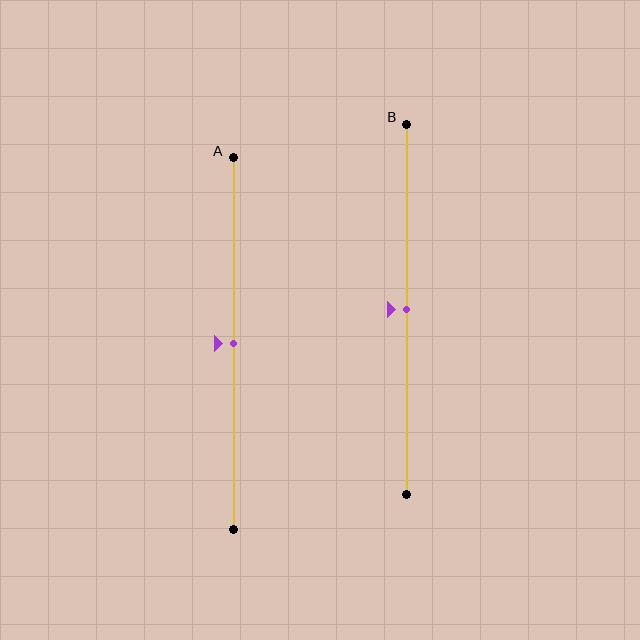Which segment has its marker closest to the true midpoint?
Segment A has its marker closest to the true midpoint.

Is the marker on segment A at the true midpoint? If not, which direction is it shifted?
Yes, the marker on segment A is at the true midpoint.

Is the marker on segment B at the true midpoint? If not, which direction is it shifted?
Yes, the marker on segment B is at the true midpoint.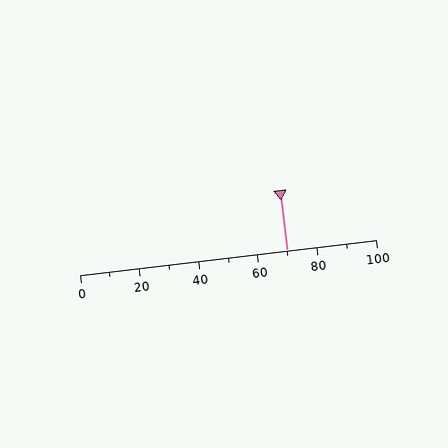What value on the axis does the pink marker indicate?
The marker indicates approximately 70.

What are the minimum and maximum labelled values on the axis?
The axis runs from 0 to 100.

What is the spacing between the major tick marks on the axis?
The major ticks are spaced 20 apart.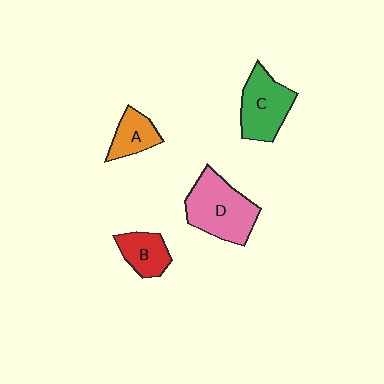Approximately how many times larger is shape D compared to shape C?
Approximately 1.2 times.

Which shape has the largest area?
Shape D (pink).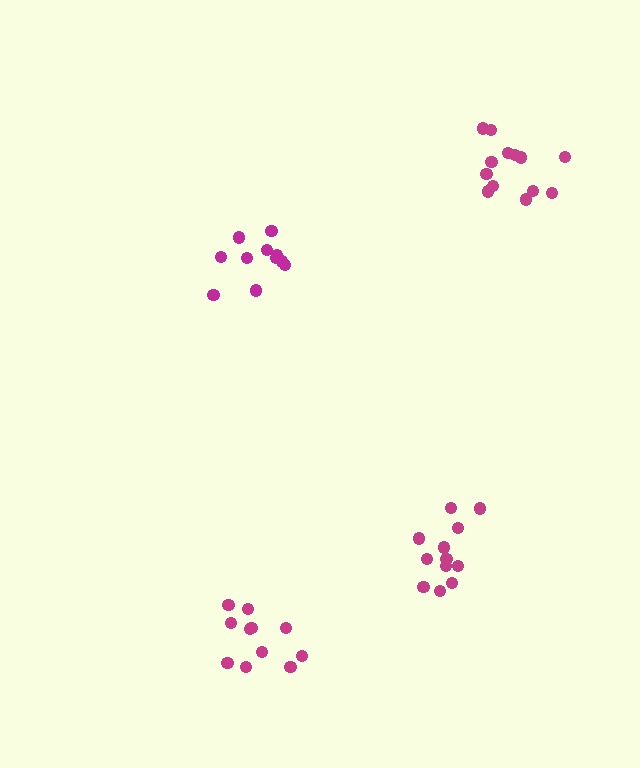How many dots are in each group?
Group 1: 11 dots, Group 2: 13 dots, Group 3: 12 dots, Group 4: 11 dots (47 total).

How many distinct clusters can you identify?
There are 4 distinct clusters.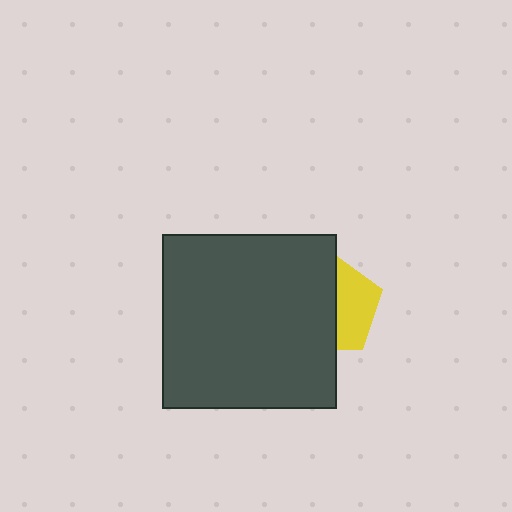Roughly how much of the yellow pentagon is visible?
A small part of it is visible (roughly 42%).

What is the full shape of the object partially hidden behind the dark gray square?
The partially hidden object is a yellow pentagon.